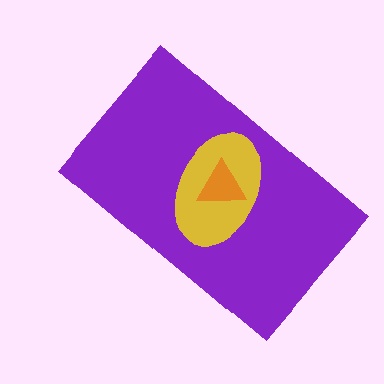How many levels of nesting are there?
3.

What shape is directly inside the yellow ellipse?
The orange triangle.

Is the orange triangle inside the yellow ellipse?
Yes.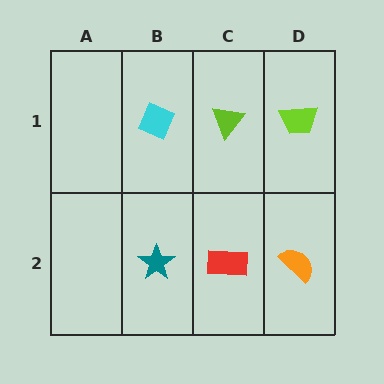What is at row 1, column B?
A cyan diamond.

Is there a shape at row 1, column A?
No, that cell is empty.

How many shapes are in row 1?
3 shapes.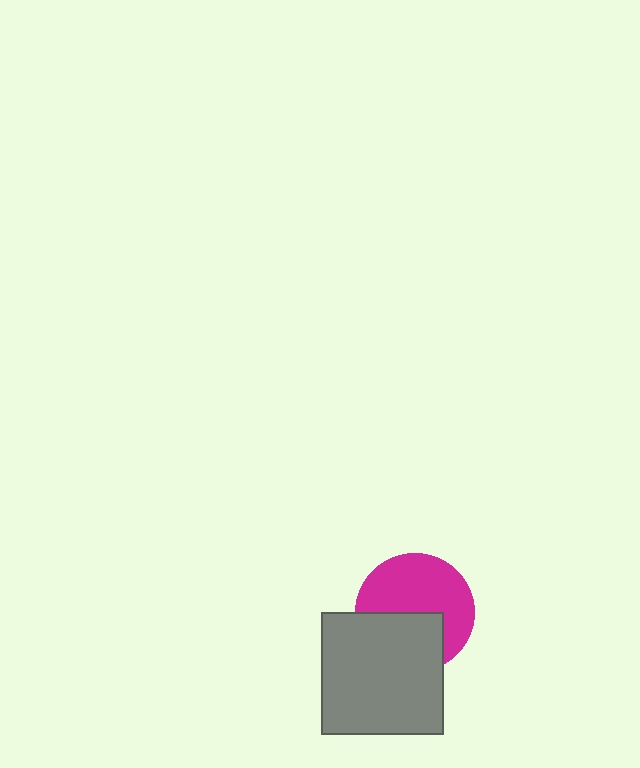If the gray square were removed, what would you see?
You would see the complete magenta circle.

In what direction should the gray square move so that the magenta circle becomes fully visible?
The gray square should move down. That is the shortest direction to clear the overlap and leave the magenta circle fully visible.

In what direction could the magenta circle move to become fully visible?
The magenta circle could move up. That would shift it out from behind the gray square entirely.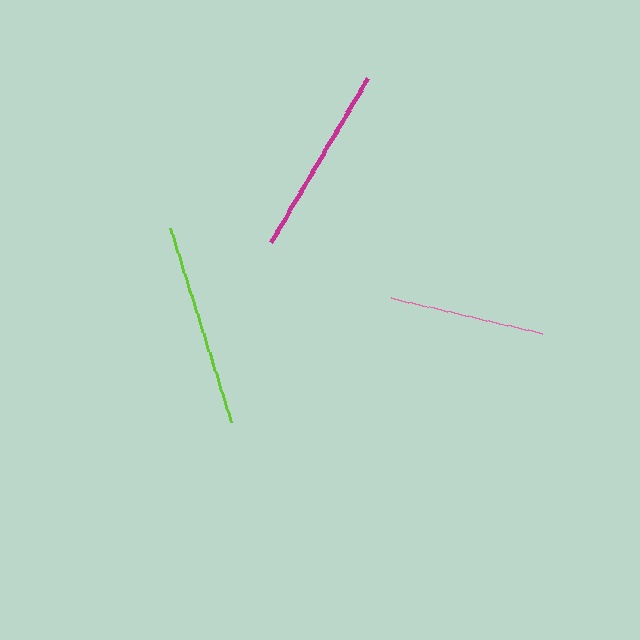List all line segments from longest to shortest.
From longest to shortest: lime, magenta, pink.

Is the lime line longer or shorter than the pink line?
The lime line is longer than the pink line.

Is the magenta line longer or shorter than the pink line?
The magenta line is longer than the pink line.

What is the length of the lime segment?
The lime segment is approximately 202 pixels long.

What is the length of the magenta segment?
The magenta segment is approximately 191 pixels long.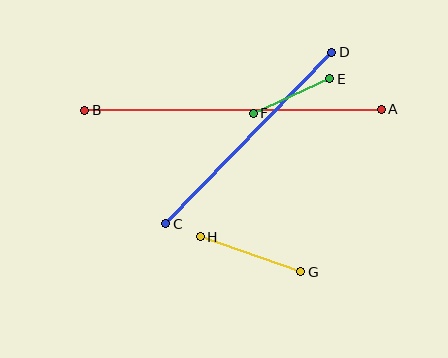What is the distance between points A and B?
The distance is approximately 296 pixels.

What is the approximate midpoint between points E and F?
The midpoint is at approximately (291, 96) pixels.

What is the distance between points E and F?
The distance is approximately 84 pixels.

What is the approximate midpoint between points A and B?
The midpoint is at approximately (233, 110) pixels.